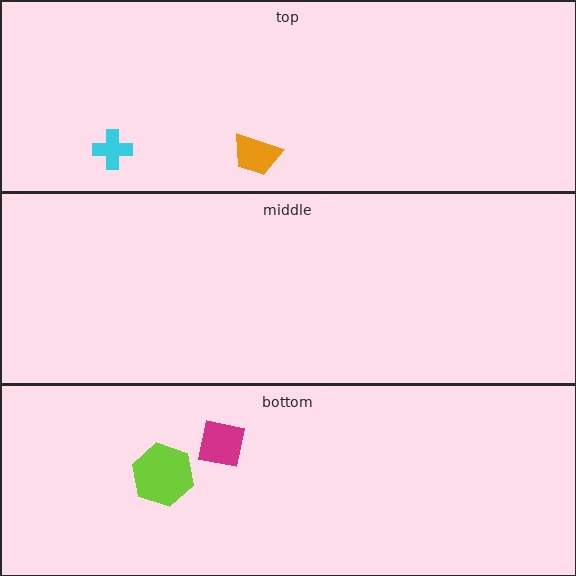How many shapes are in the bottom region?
2.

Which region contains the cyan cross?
The top region.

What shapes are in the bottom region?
The magenta square, the lime hexagon.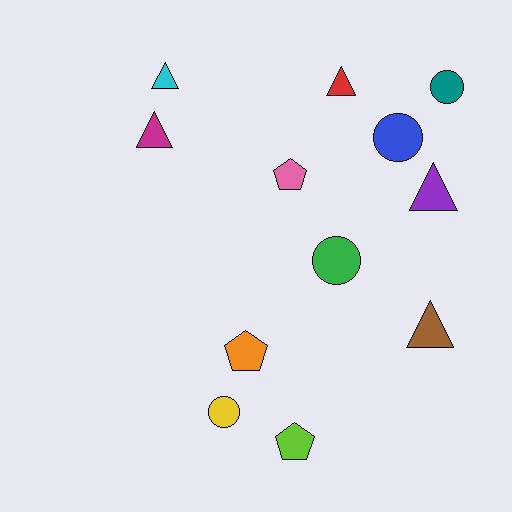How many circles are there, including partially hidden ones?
There are 4 circles.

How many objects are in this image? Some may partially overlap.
There are 12 objects.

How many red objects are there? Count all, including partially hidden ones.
There is 1 red object.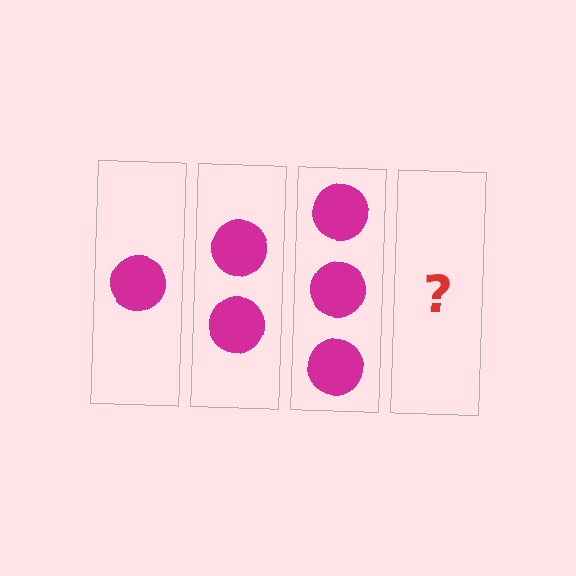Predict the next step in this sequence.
The next step is 4 circles.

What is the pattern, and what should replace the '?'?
The pattern is that each step adds one more circle. The '?' should be 4 circles.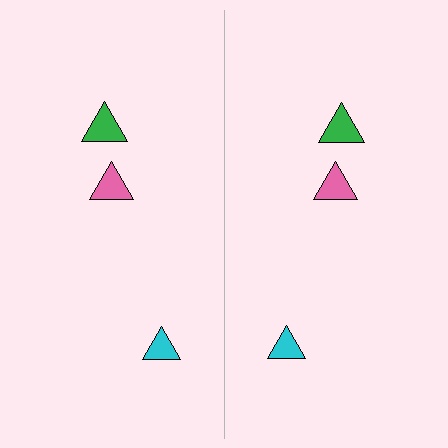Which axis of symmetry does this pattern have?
The pattern has a vertical axis of symmetry running through the center of the image.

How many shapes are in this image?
There are 6 shapes in this image.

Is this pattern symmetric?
Yes, this pattern has bilateral (reflection) symmetry.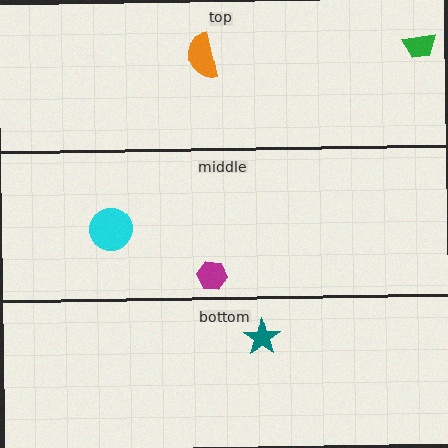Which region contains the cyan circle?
The middle region.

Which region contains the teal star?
The bottom region.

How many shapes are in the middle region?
2.